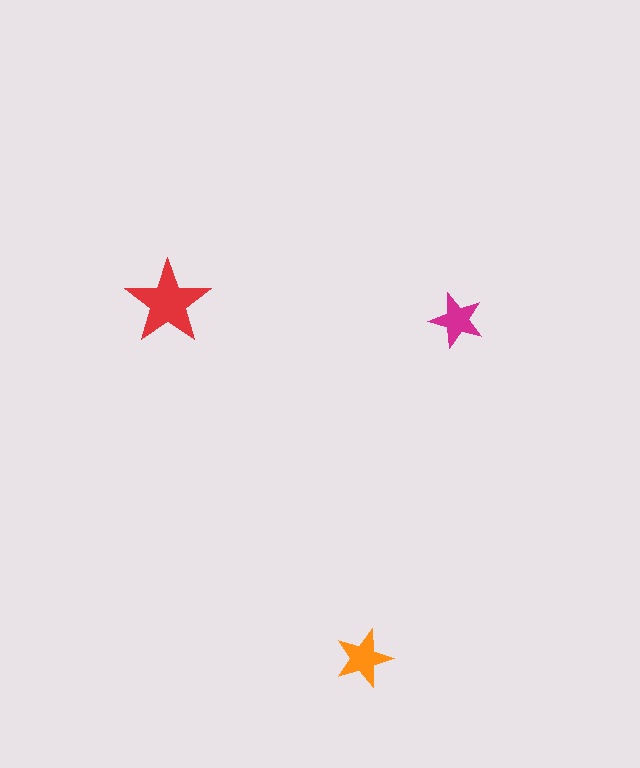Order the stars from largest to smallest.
the red one, the orange one, the magenta one.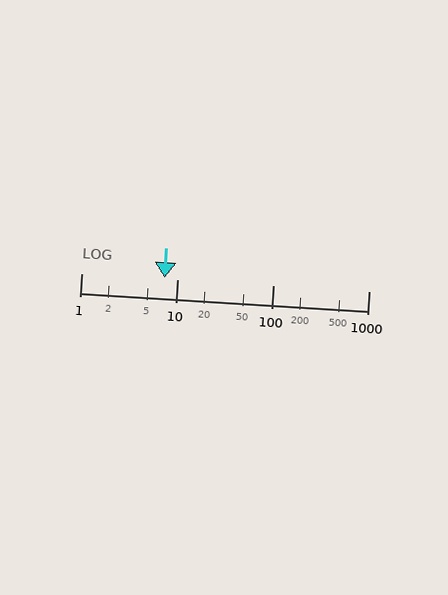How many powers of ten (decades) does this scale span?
The scale spans 3 decades, from 1 to 1000.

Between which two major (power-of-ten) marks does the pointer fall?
The pointer is between 1 and 10.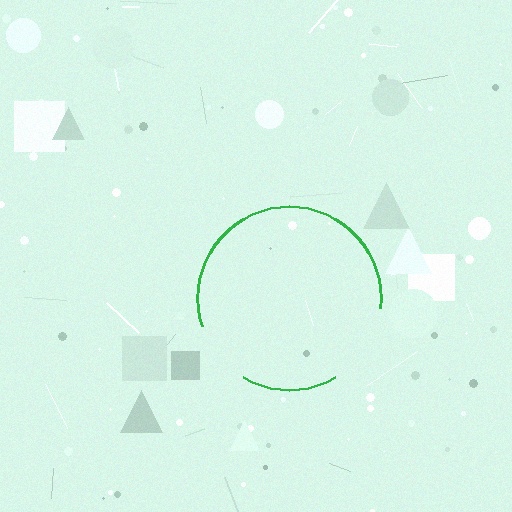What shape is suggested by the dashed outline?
The dashed outline suggests a circle.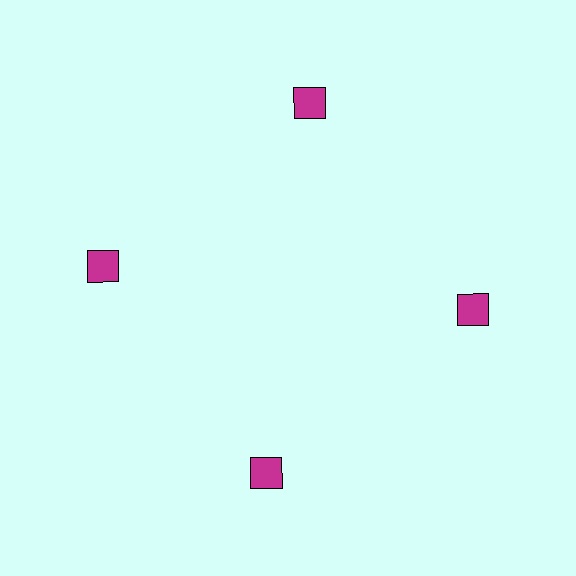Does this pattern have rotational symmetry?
Yes, this pattern has 4-fold rotational symmetry. It looks the same after rotating 90 degrees around the center.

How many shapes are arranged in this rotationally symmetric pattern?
There are 4 shapes, arranged in 4 groups of 1.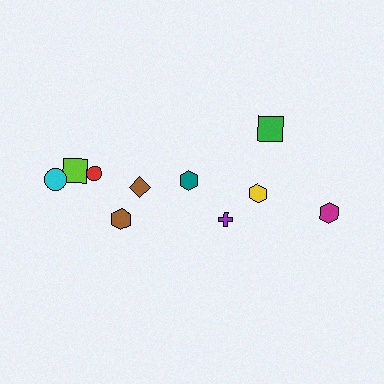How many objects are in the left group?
There are 6 objects.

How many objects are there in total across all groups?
There are 10 objects.